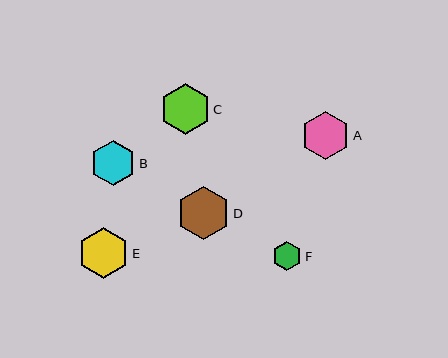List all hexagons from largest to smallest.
From largest to smallest: D, C, E, A, B, F.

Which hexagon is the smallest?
Hexagon F is the smallest with a size of approximately 29 pixels.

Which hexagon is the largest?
Hexagon D is the largest with a size of approximately 52 pixels.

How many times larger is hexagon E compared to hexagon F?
Hexagon E is approximately 1.7 times the size of hexagon F.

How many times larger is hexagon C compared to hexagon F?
Hexagon C is approximately 1.7 times the size of hexagon F.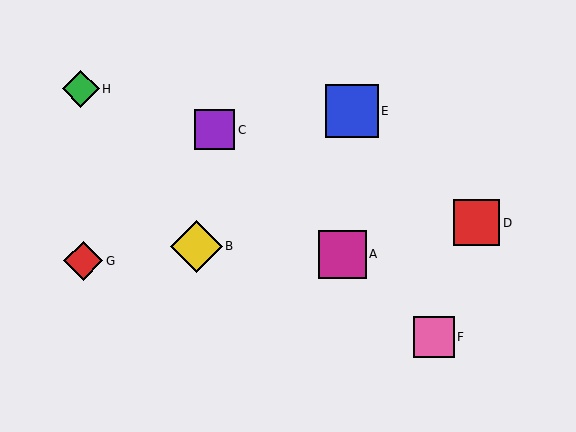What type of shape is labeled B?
Shape B is a yellow diamond.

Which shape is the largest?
The blue square (labeled E) is the largest.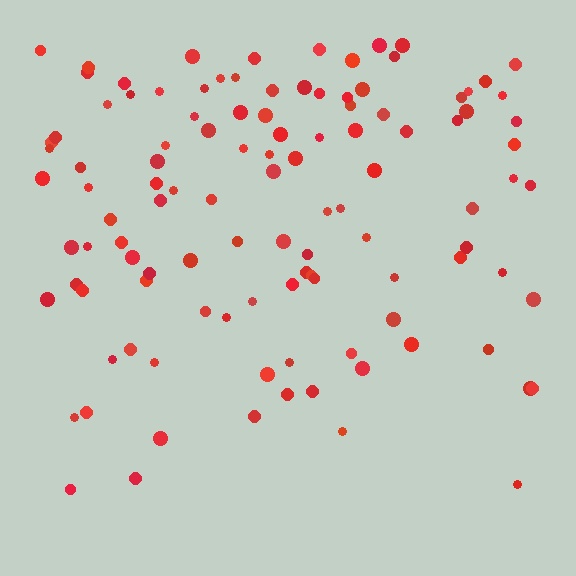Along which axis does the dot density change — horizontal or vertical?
Vertical.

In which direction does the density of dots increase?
From bottom to top, with the top side densest.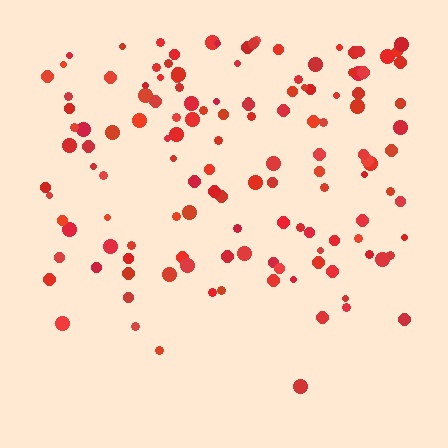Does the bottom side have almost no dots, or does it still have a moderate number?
Still a moderate number, just noticeably fewer than the top.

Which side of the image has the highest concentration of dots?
The top.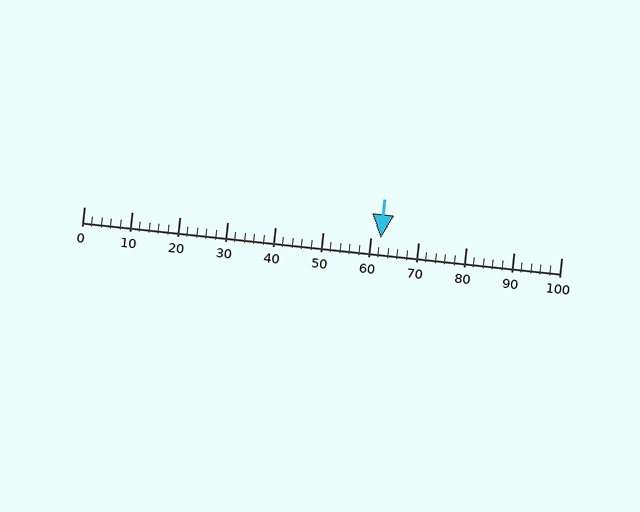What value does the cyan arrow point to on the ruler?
The cyan arrow points to approximately 62.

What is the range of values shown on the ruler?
The ruler shows values from 0 to 100.